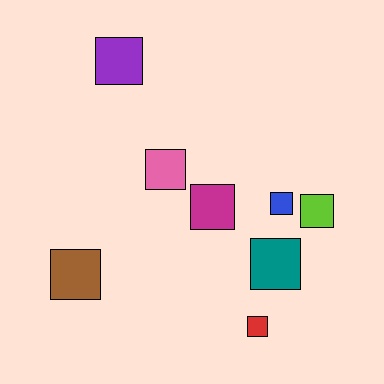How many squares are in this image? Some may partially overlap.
There are 8 squares.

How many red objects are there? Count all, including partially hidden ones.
There is 1 red object.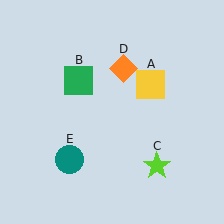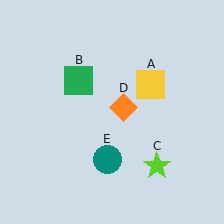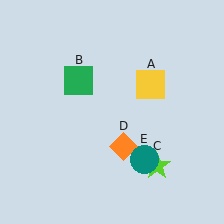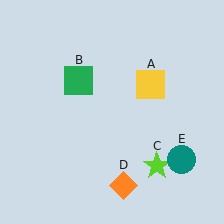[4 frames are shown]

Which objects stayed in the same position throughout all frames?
Yellow square (object A) and green square (object B) and lime star (object C) remained stationary.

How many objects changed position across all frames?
2 objects changed position: orange diamond (object D), teal circle (object E).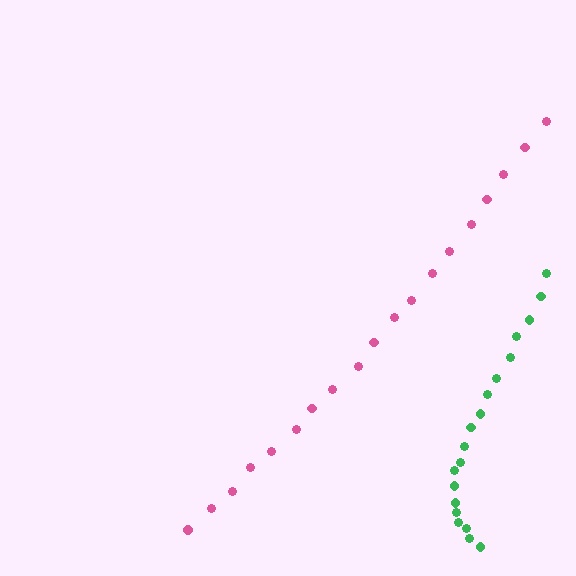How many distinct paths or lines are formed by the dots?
There are 2 distinct paths.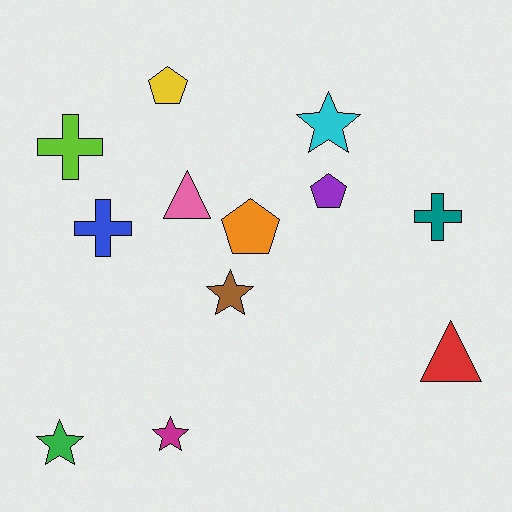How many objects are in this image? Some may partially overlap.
There are 12 objects.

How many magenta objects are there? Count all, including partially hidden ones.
There is 1 magenta object.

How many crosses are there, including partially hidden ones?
There are 3 crosses.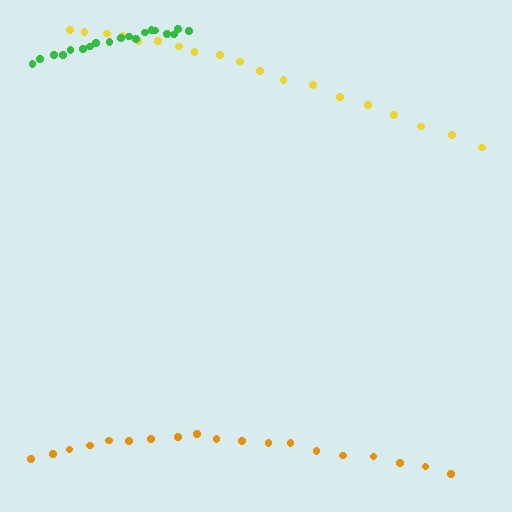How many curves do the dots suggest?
There are 3 distinct paths.